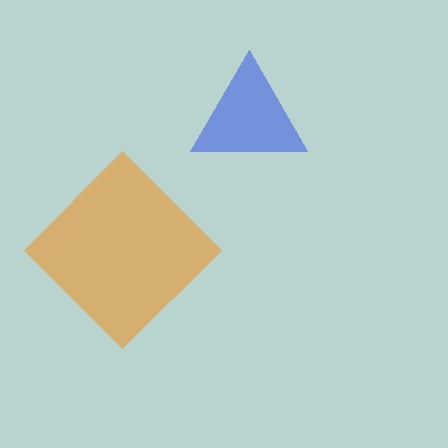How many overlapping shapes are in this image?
There are 2 overlapping shapes in the image.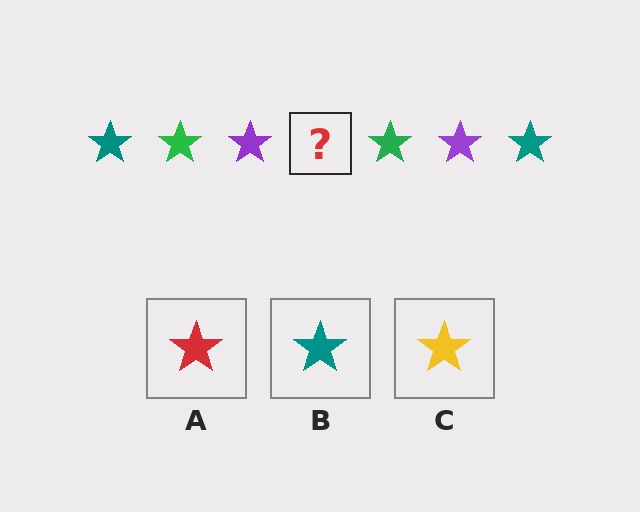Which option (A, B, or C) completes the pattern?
B.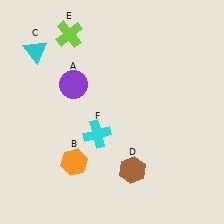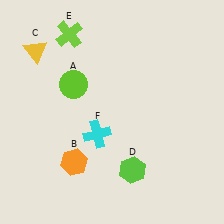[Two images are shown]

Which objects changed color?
A changed from purple to lime. C changed from cyan to yellow. D changed from brown to lime.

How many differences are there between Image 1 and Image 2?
There are 3 differences between the two images.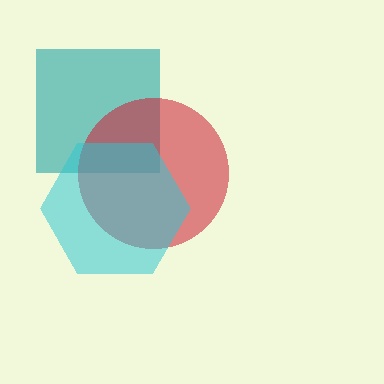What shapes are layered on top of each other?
The layered shapes are: a teal square, a red circle, a cyan hexagon.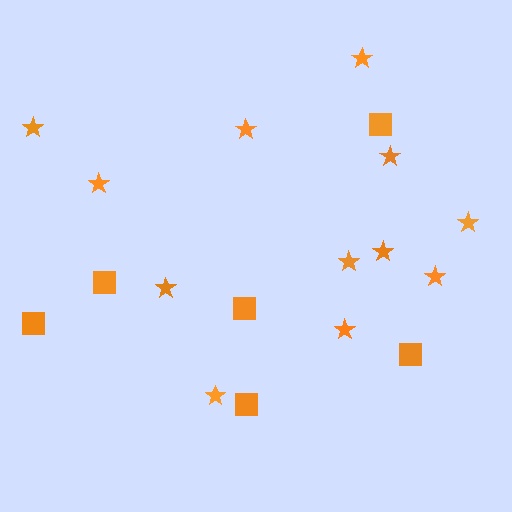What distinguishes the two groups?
There are 2 groups: one group of squares (6) and one group of stars (12).